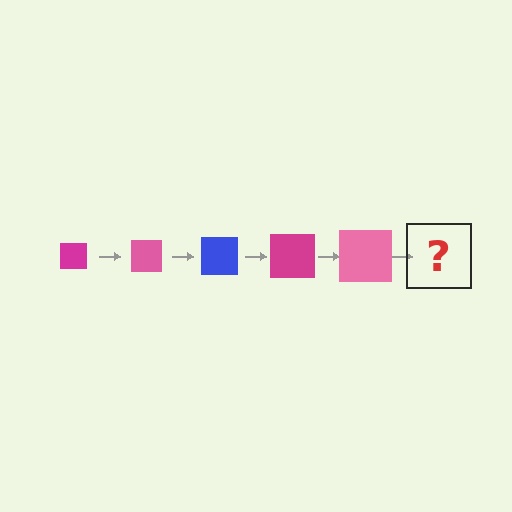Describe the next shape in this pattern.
It should be a blue square, larger than the previous one.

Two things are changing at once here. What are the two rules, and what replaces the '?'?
The two rules are that the square grows larger each step and the color cycles through magenta, pink, and blue. The '?' should be a blue square, larger than the previous one.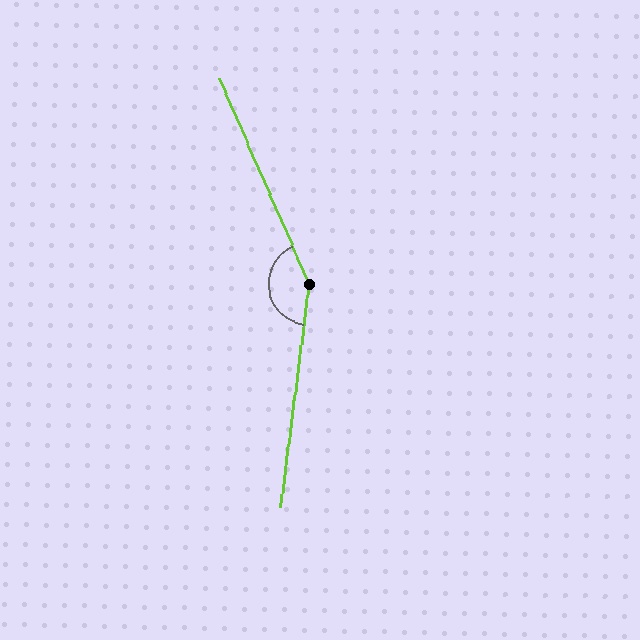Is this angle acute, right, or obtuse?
It is obtuse.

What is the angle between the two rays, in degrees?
Approximately 149 degrees.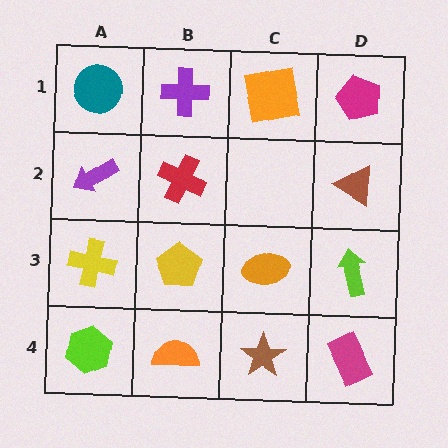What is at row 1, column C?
An orange square.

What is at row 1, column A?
A teal circle.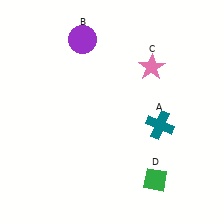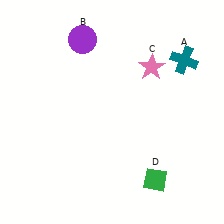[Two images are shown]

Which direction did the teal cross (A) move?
The teal cross (A) moved up.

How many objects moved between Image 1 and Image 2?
1 object moved between the two images.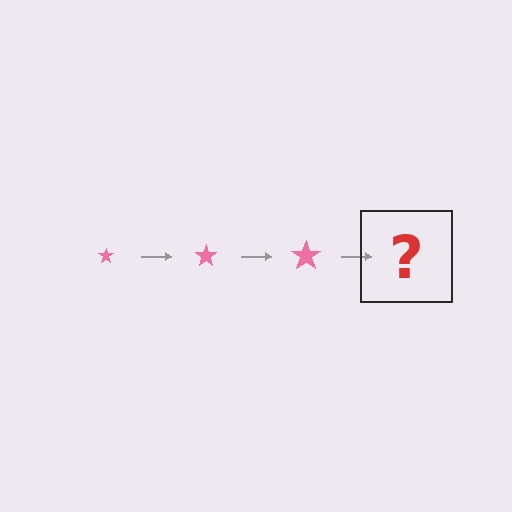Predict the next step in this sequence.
The next step is a pink star, larger than the previous one.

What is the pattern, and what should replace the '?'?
The pattern is that the star gets progressively larger each step. The '?' should be a pink star, larger than the previous one.